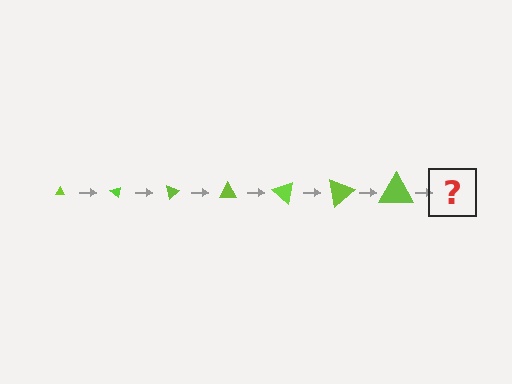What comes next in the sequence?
The next element should be a triangle, larger than the previous one and rotated 280 degrees from the start.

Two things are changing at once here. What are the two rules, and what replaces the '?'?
The two rules are that the triangle grows larger each step and it rotates 40 degrees each step. The '?' should be a triangle, larger than the previous one and rotated 280 degrees from the start.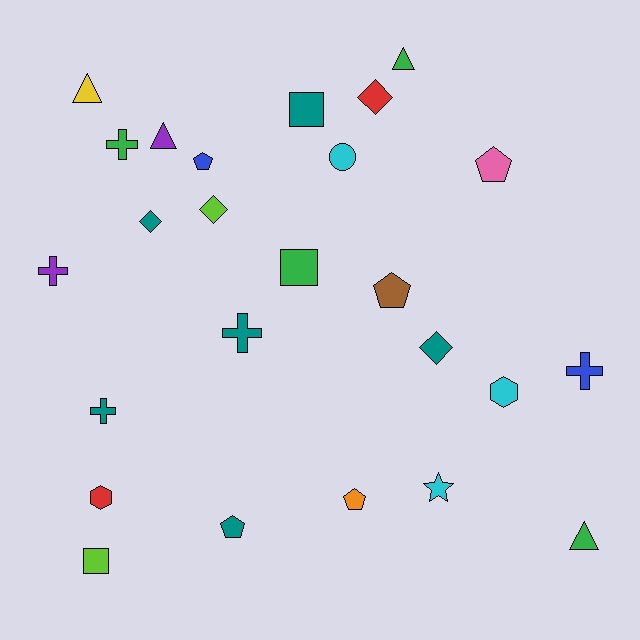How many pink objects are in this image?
There is 1 pink object.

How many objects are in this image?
There are 25 objects.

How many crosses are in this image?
There are 5 crosses.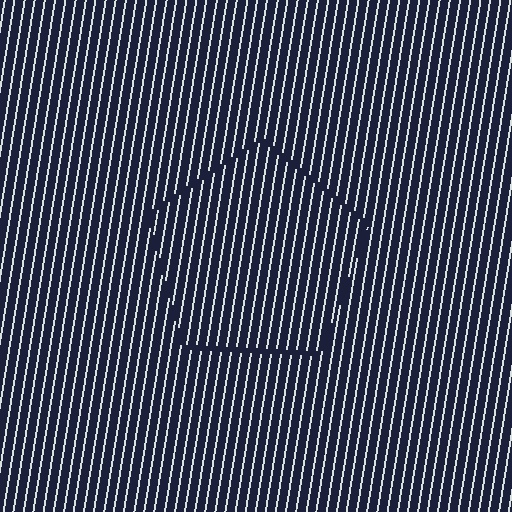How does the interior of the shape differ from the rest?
The interior of the shape contains the same grating, shifted by half a period — the contour is defined by the phase discontinuity where line-ends from the inner and outer gratings abut.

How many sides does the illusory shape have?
5 sides — the line-ends trace a pentagon.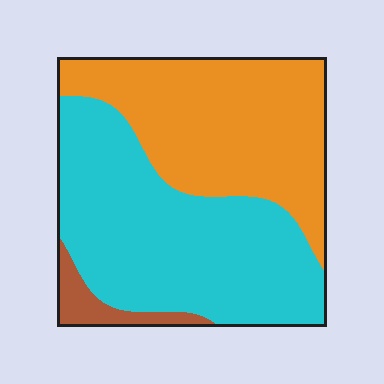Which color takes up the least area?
Brown, at roughly 5%.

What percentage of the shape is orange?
Orange covers about 45% of the shape.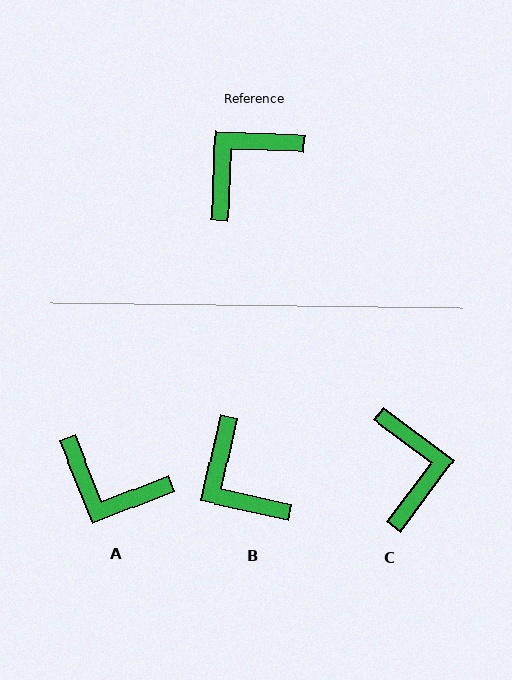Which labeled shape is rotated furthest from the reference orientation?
C, about 125 degrees away.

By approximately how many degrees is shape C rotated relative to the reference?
Approximately 125 degrees clockwise.